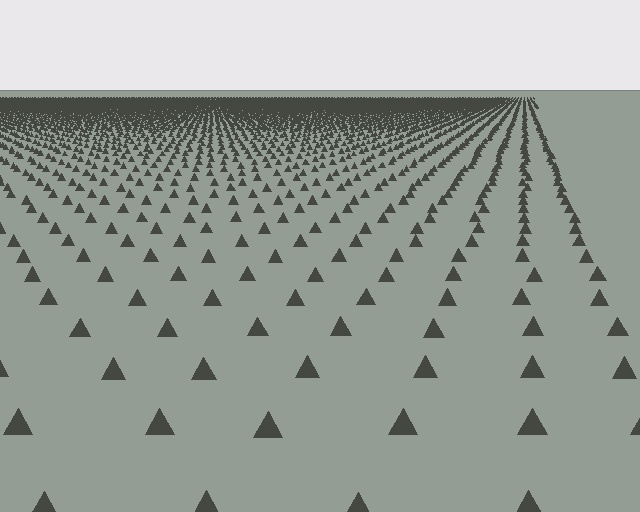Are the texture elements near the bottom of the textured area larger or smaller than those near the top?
Larger. Near the bottom, elements are closer to the viewer and appear at a bigger on-screen size.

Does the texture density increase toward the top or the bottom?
Density increases toward the top.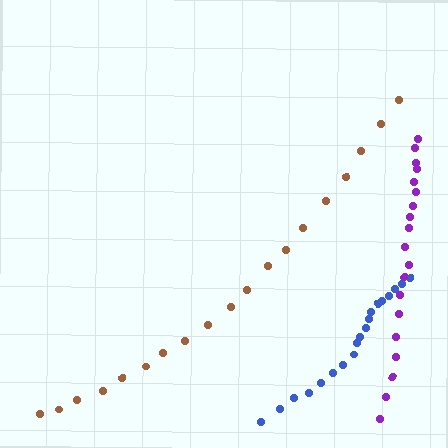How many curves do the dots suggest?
There are 3 distinct paths.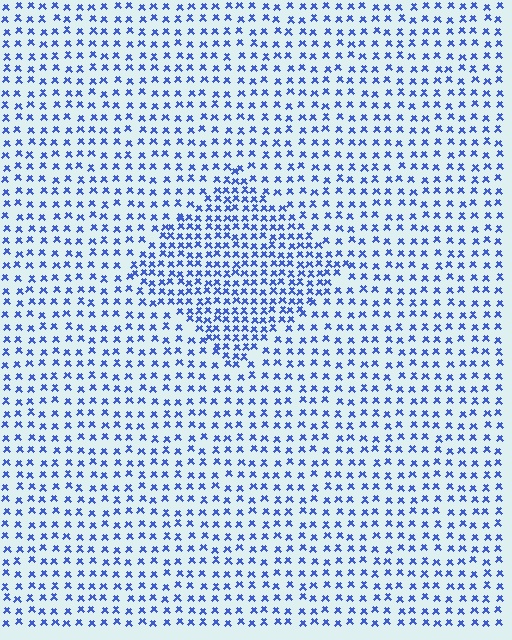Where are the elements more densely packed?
The elements are more densely packed inside the diamond boundary.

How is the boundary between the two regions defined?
The boundary is defined by a change in element density (approximately 1.8x ratio). All elements are the same color, size, and shape.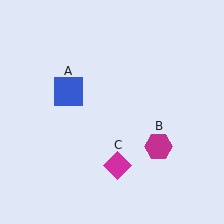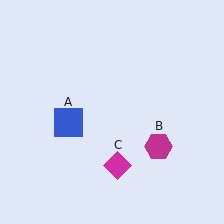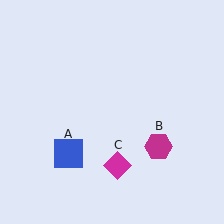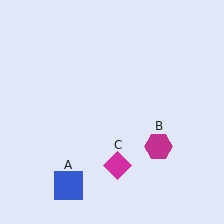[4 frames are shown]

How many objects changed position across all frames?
1 object changed position: blue square (object A).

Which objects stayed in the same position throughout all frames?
Magenta hexagon (object B) and magenta diamond (object C) remained stationary.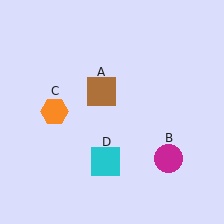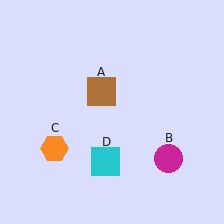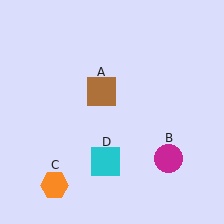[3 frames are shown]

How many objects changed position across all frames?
1 object changed position: orange hexagon (object C).